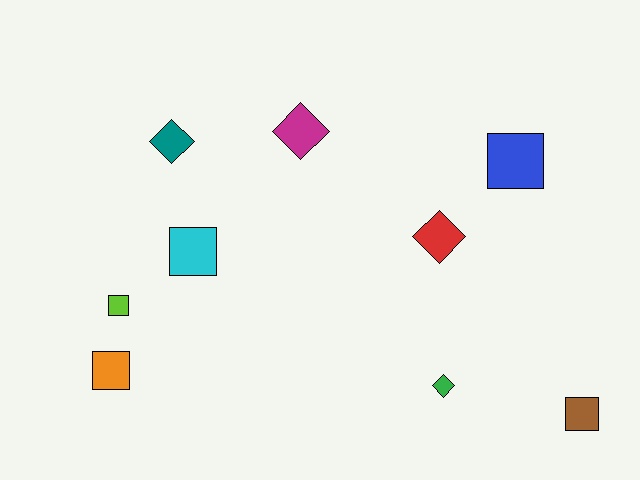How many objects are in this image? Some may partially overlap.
There are 9 objects.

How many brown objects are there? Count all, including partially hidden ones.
There is 1 brown object.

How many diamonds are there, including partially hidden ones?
There are 4 diamonds.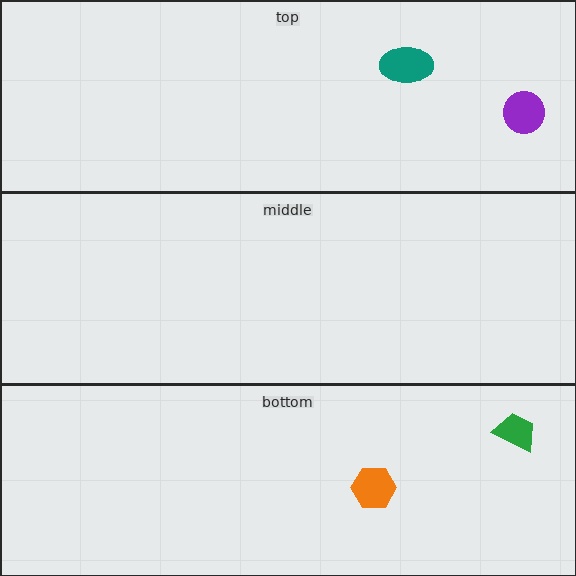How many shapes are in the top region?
2.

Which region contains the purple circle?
The top region.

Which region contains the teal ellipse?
The top region.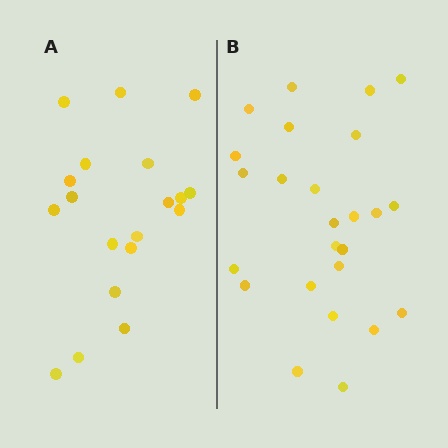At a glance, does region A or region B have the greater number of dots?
Region B (the right region) has more dots.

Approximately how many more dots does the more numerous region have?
Region B has about 6 more dots than region A.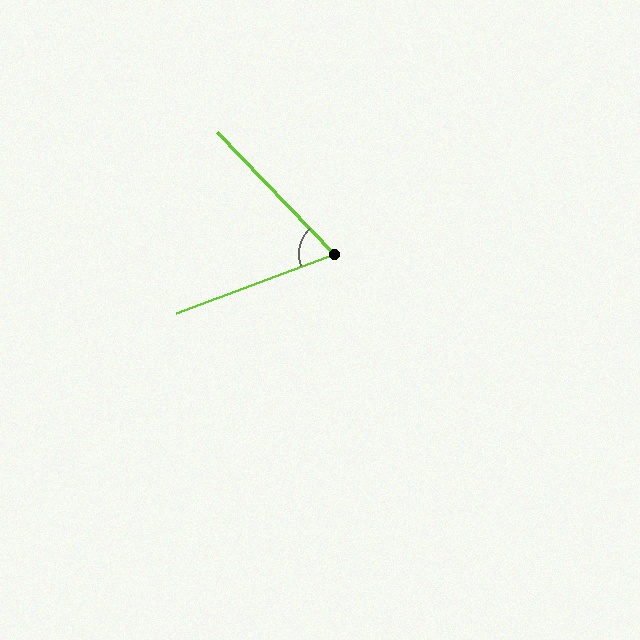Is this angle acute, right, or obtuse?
It is acute.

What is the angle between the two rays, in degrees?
Approximately 66 degrees.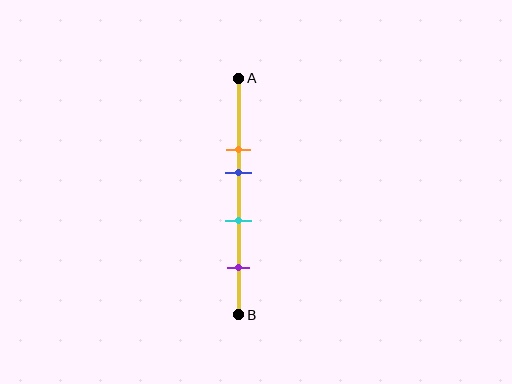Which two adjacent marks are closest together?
The orange and blue marks are the closest adjacent pair.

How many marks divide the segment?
There are 4 marks dividing the segment.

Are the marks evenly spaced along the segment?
No, the marks are not evenly spaced.